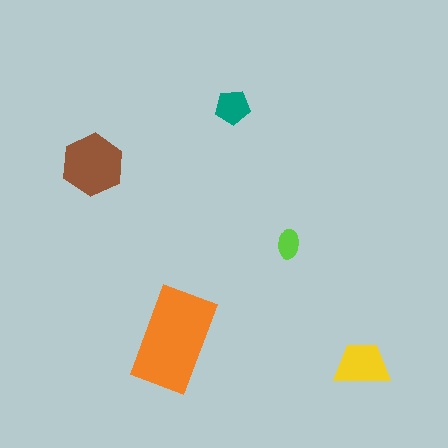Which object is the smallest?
The lime ellipse.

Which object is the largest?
The orange rectangle.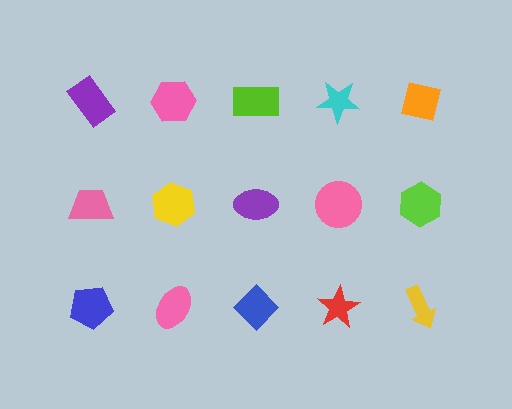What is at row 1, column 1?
A purple rectangle.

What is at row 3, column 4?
A red star.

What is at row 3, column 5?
A yellow arrow.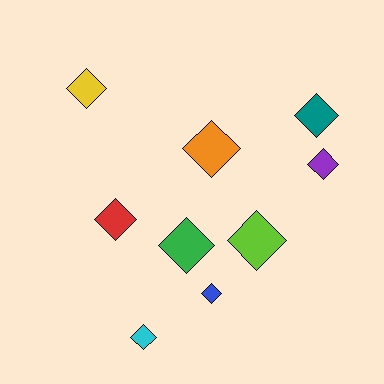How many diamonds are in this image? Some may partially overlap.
There are 9 diamonds.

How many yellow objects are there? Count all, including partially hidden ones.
There is 1 yellow object.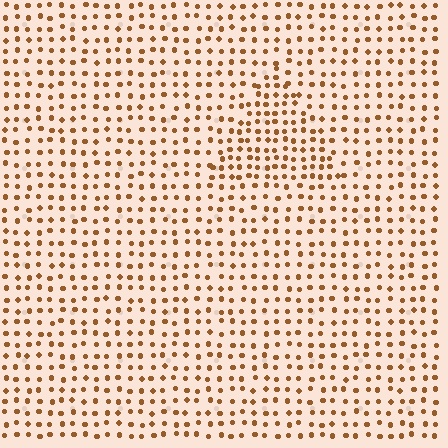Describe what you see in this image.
The image contains small brown elements arranged at two different densities. A triangle-shaped region is visible where the elements are more densely packed than the surrounding area.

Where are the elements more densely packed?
The elements are more densely packed inside the triangle boundary.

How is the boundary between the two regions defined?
The boundary is defined by a change in element density (approximately 1.6x ratio). All elements are the same color, size, and shape.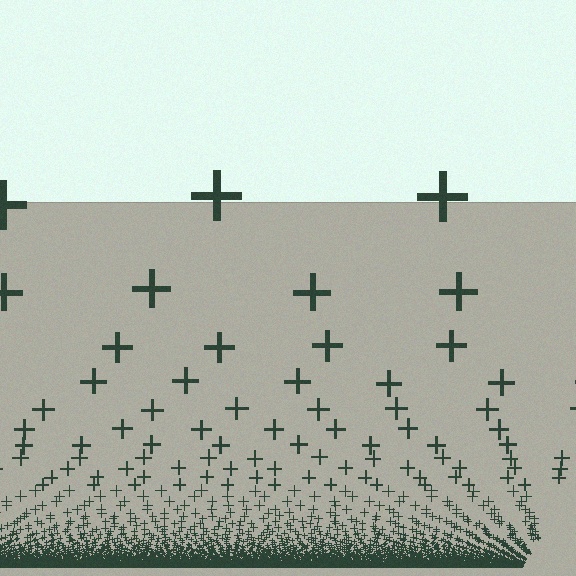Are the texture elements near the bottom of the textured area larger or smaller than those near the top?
Smaller. The gradient is inverted — elements near the bottom are smaller and denser.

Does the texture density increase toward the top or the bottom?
Density increases toward the bottom.